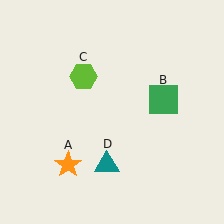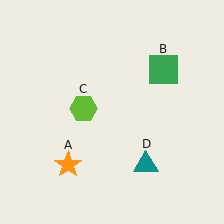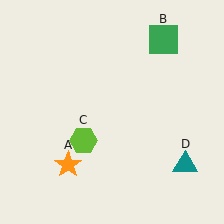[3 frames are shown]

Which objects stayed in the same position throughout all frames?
Orange star (object A) remained stationary.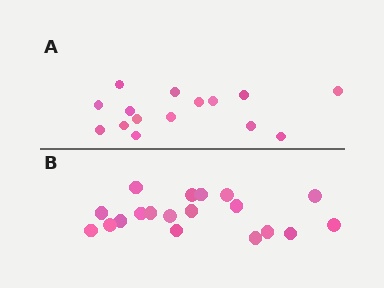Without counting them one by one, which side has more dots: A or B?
Region B (the bottom region) has more dots.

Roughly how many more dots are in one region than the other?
Region B has about 4 more dots than region A.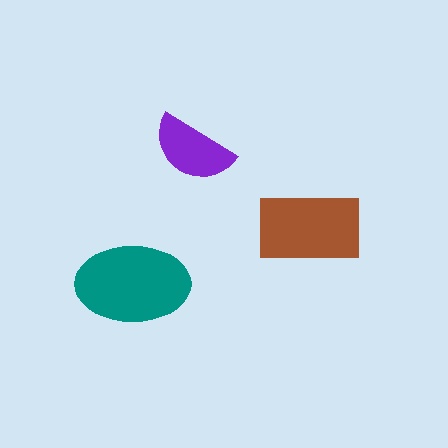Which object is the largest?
The teal ellipse.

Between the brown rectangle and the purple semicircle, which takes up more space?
The brown rectangle.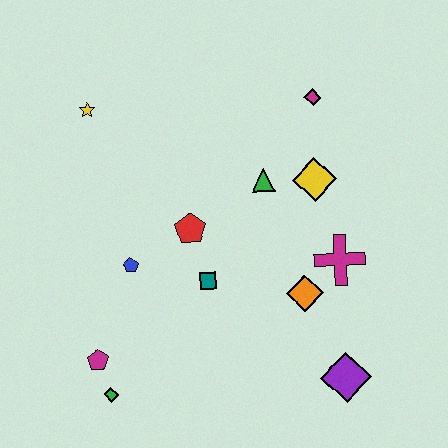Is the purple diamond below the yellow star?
Yes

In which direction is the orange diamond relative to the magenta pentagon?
The orange diamond is to the right of the magenta pentagon.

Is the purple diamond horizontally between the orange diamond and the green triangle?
No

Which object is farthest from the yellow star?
The purple diamond is farthest from the yellow star.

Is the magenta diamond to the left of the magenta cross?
Yes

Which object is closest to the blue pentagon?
The red pentagon is closest to the blue pentagon.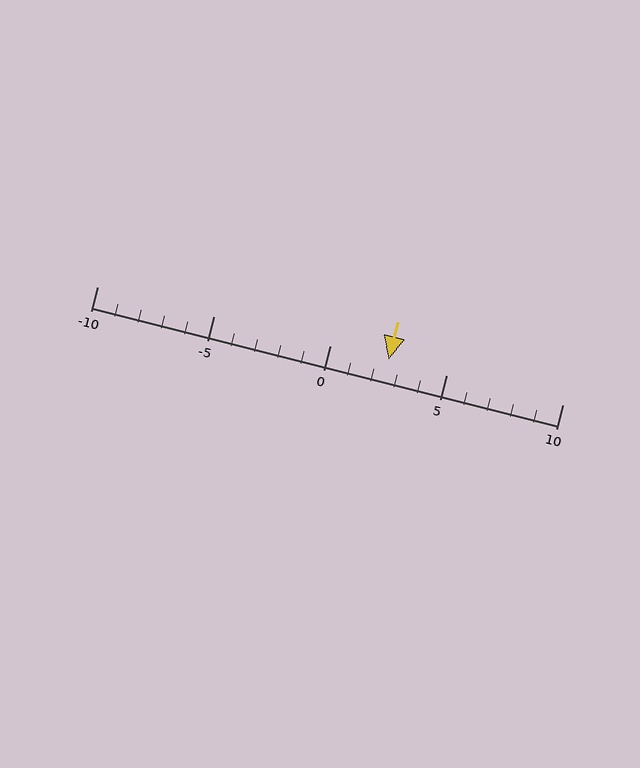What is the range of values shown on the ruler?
The ruler shows values from -10 to 10.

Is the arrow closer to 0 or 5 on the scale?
The arrow is closer to 5.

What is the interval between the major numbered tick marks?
The major tick marks are spaced 5 units apart.